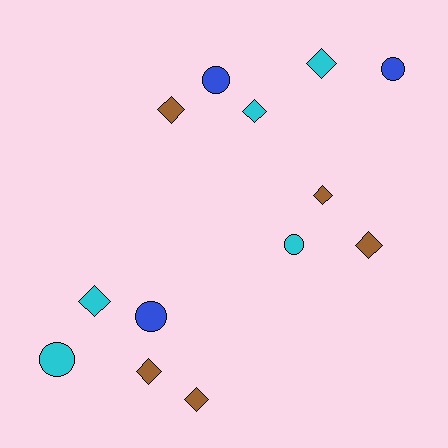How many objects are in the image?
There are 13 objects.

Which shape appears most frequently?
Diamond, with 8 objects.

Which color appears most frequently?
Cyan, with 5 objects.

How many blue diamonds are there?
There are no blue diamonds.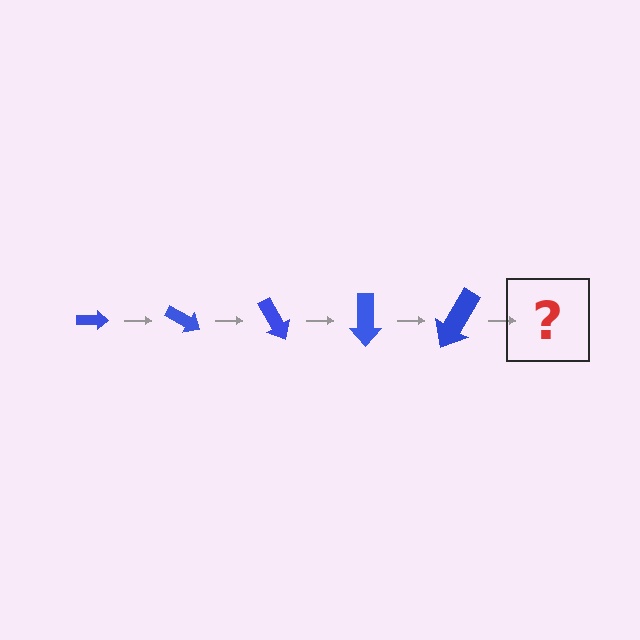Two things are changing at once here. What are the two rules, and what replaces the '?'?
The two rules are that the arrow grows larger each step and it rotates 30 degrees each step. The '?' should be an arrow, larger than the previous one and rotated 150 degrees from the start.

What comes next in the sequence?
The next element should be an arrow, larger than the previous one and rotated 150 degrees from the start.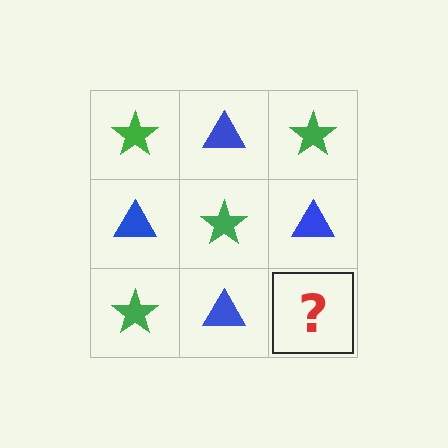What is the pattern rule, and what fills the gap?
The rule is that it alternates green star and blue triangle in a checkerboard pattern. The gap should be filled with a green star.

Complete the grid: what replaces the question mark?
The question mark should be replaced with a green star.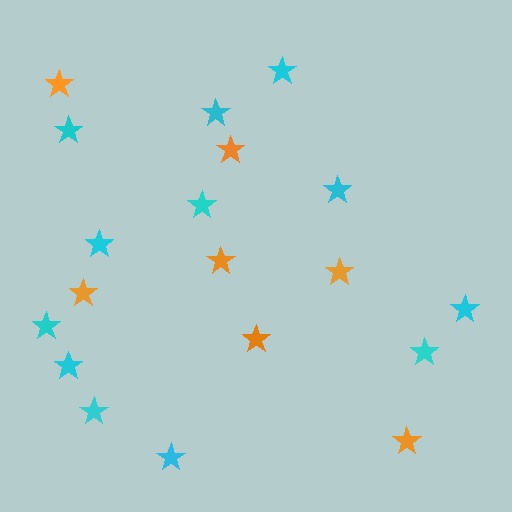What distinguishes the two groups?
There are 2 groups: one group of orange stars (7) and one group of cyan stars (12).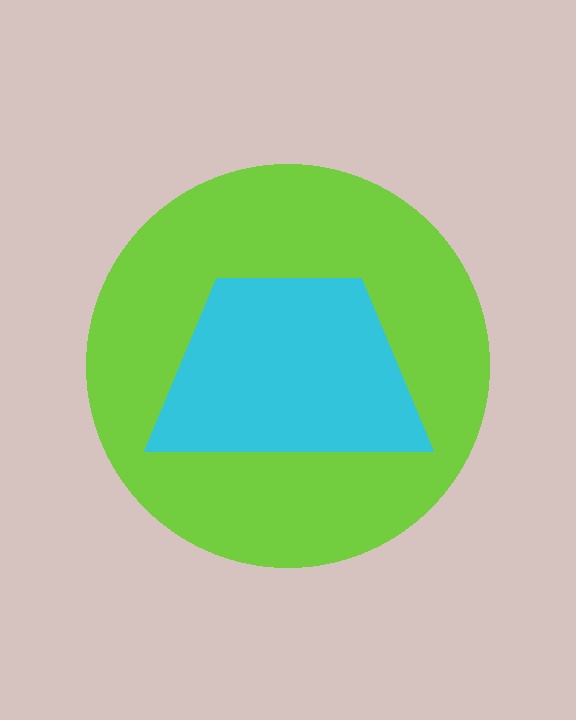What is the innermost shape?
The cyan trapezoid.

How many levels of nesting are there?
2.